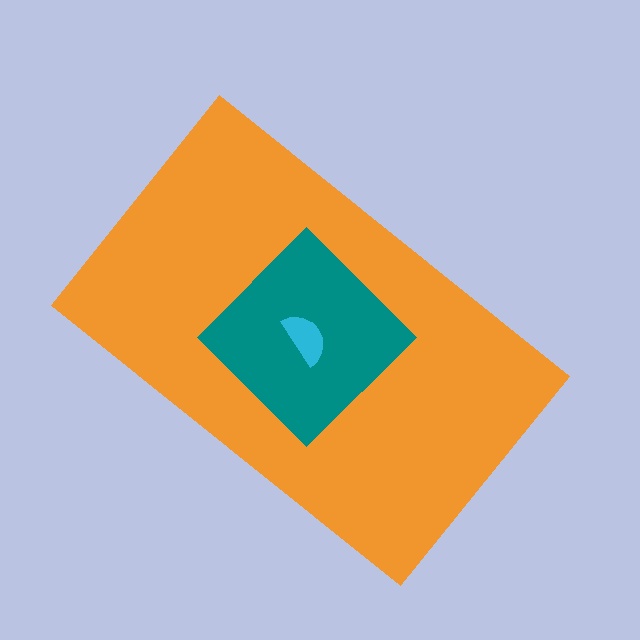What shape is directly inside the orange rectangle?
The teal diamond.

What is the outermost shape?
The orange rectangle.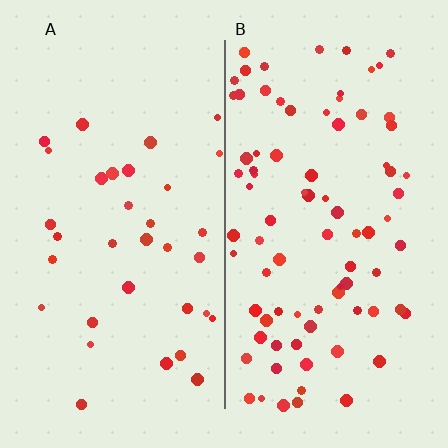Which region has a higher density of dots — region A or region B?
B (the right).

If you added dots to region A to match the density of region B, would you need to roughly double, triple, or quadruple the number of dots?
Approximately triple.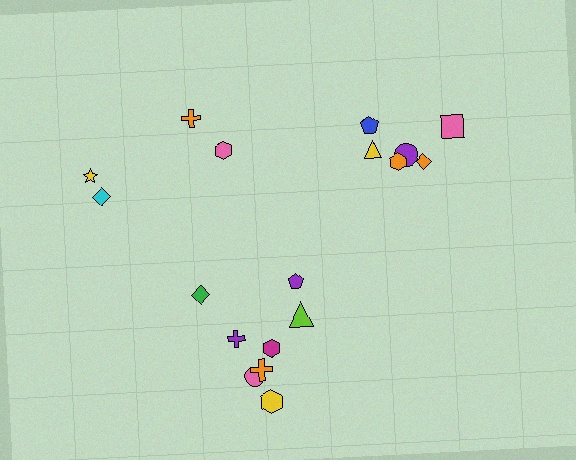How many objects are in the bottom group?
There are 8 objects.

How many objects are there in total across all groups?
There are 18 objects.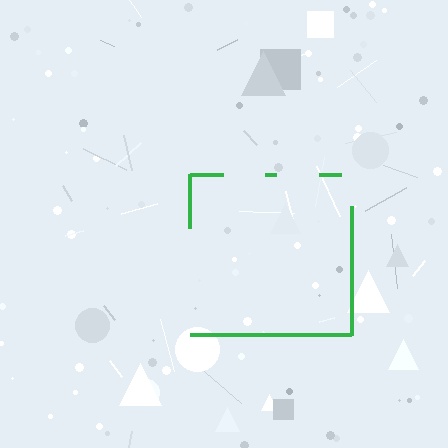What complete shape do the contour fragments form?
The contour fragments form a square.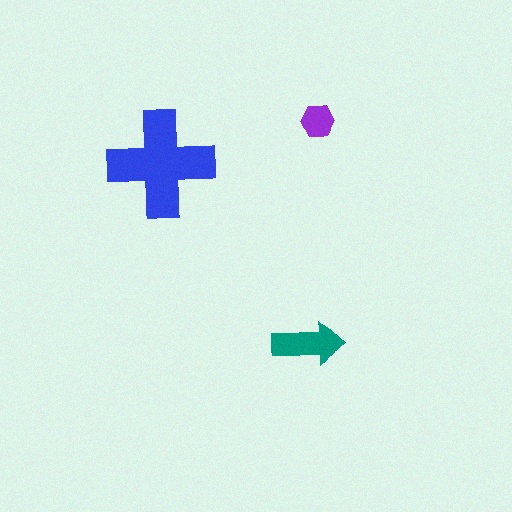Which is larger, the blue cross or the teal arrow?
The blue cross.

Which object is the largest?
The blue cross.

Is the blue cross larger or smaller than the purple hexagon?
Larger.